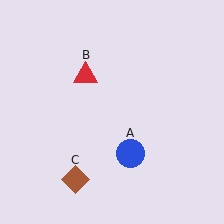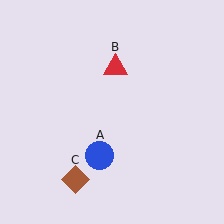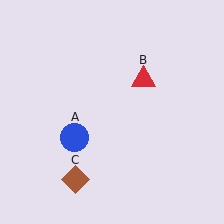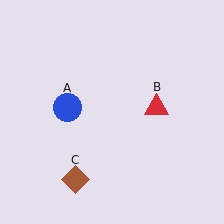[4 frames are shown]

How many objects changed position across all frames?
2 objects changed position: blue circle (object A), red triangle (object B).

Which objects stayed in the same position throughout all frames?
Brown diamond (object C) remained stationary.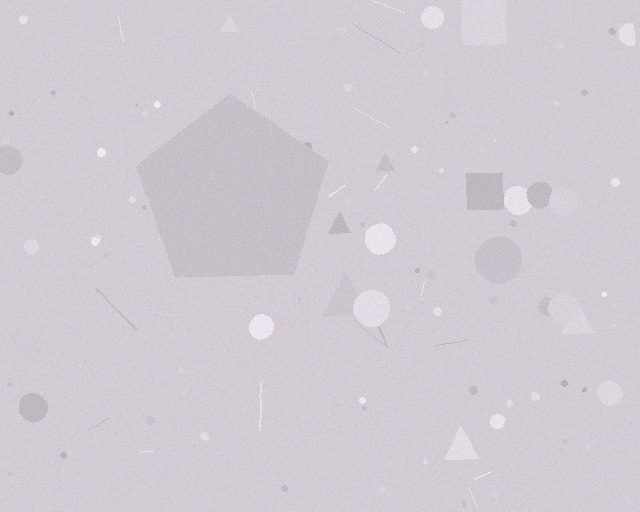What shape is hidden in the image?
A pentagon is hidden in the image.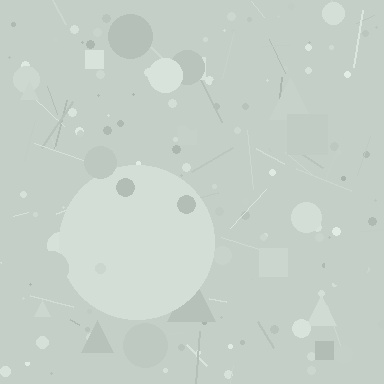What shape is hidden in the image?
A circle is hidden in the image.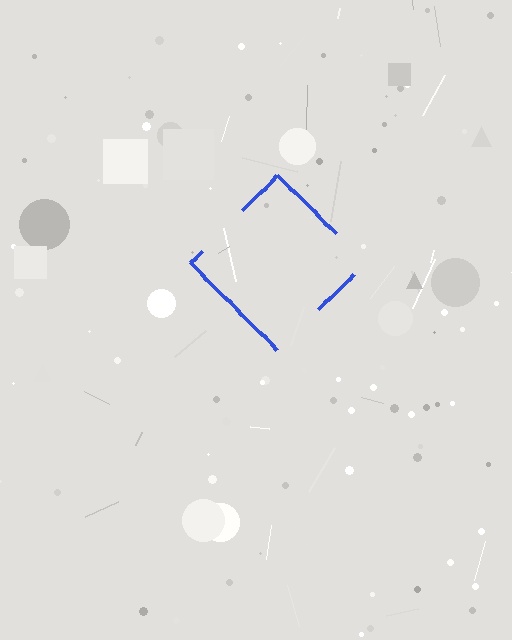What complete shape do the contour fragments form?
The contour fragments form a diamond.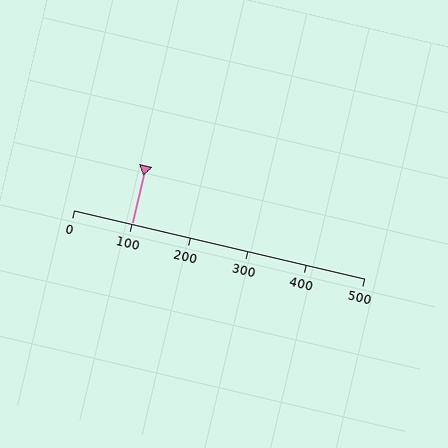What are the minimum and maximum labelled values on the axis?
The axis runs from 0 to 500.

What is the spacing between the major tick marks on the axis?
The major ticks are spaced 100 apart.